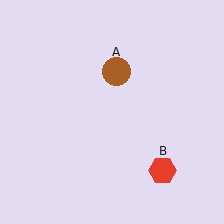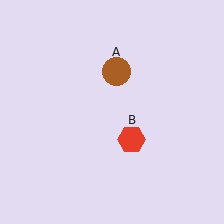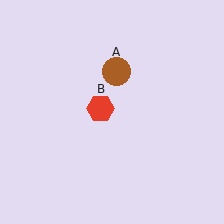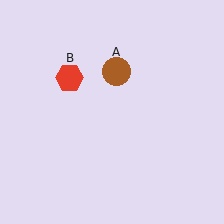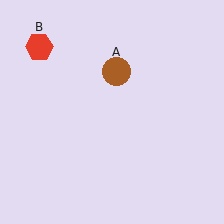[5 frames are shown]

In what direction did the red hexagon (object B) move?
The red hexagon (object B) moved up and to the left.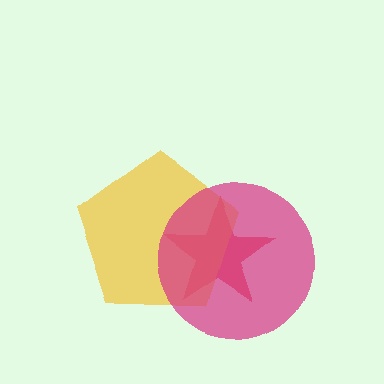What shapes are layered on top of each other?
The layered shapes are: a red star, a yellow pentagon, a magenta circle.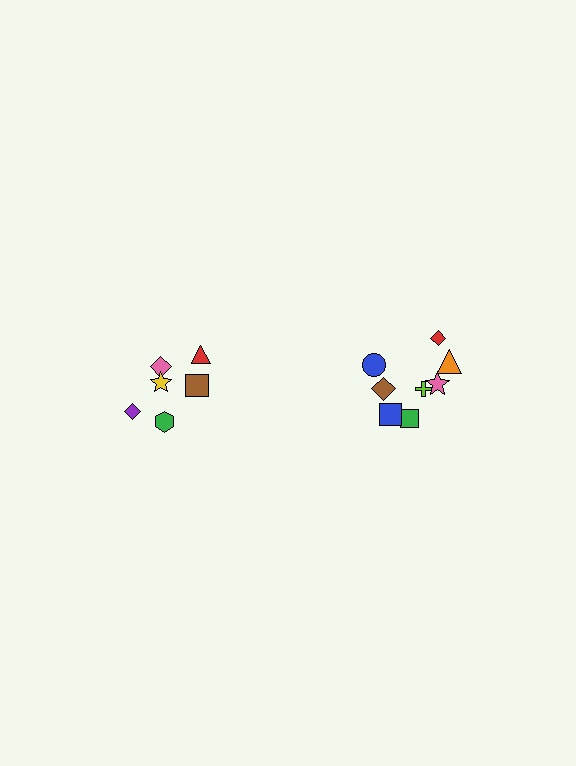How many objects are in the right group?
There are 8 objects.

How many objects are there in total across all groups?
There are 14 objects.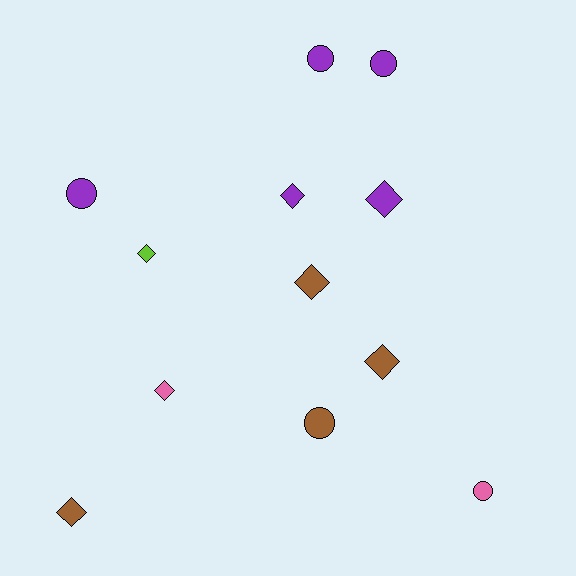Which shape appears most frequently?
Diamond, with 7 objects.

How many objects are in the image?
There are 12 objects.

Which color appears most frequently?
Purple, with 5 objects.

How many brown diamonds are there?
There are 3 brown diamonds.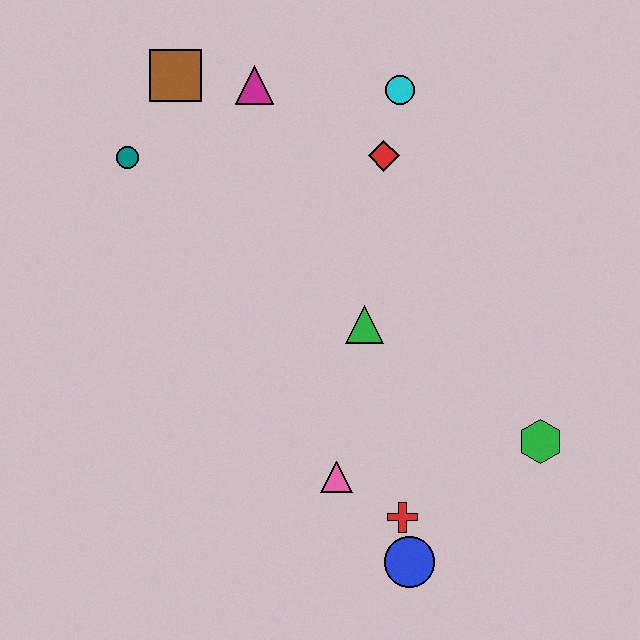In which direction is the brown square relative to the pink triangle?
The brown square is above the pink triangle.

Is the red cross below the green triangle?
Yes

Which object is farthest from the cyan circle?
The blue circle is farthest from the cyan circle.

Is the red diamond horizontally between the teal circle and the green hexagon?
Yes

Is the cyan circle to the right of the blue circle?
No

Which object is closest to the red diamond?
The cyan circle is closest to the red diamond.